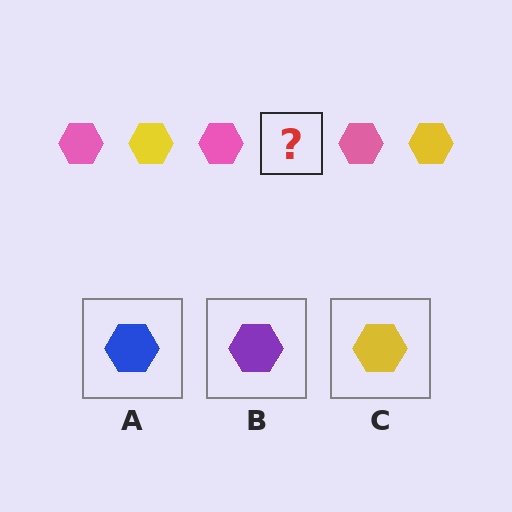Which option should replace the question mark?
Option C.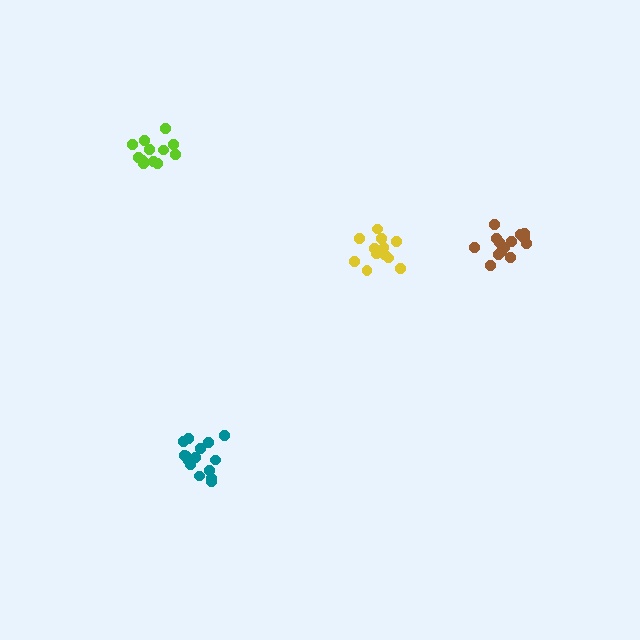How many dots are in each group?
Group 1: 15 dots, Group 2: 12 dots, Group 3: 12 dots, Group 4: 14 dots (53 total).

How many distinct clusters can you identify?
There are 4 distinct clusters.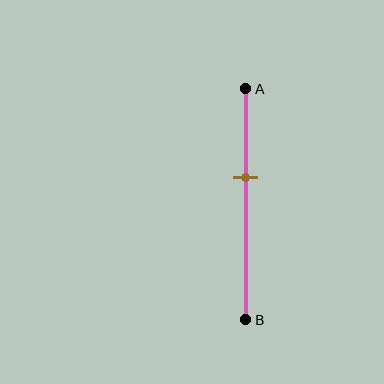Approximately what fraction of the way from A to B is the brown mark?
The brown mark is approximately 40% of the way from A to B.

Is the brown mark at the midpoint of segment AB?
No, the mark is at about 40% from A, not at the 50% midpoint.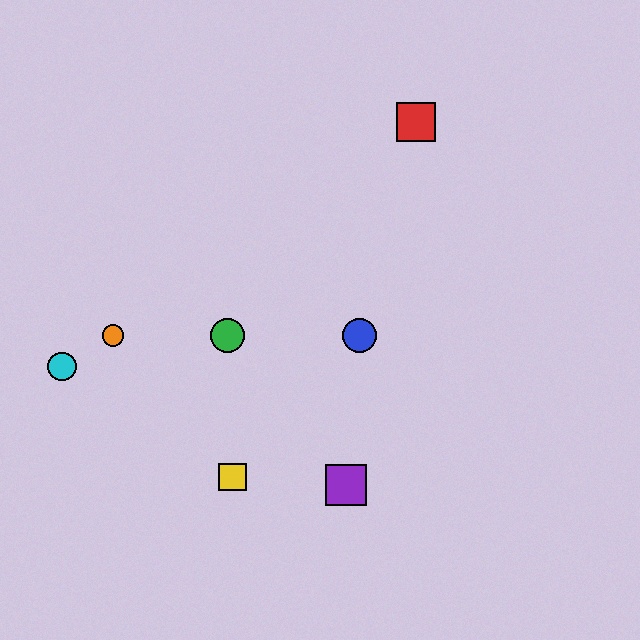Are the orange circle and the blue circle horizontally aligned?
Yes, both are at y≈336.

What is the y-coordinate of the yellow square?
The yellow square is at y≈477.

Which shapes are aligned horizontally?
The blue circle, the green circle, the orange circle are aligned horizontally.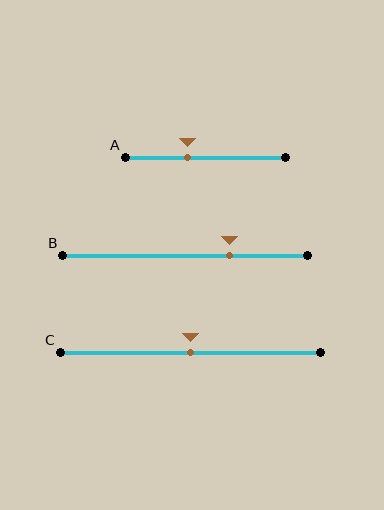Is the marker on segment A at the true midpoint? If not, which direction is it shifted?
No, the marker on segment A is shifted to the left by about 11% of the segment length.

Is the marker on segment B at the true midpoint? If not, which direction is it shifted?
No, the marker on segment B is shifted to the right by about 18% of the segment length.